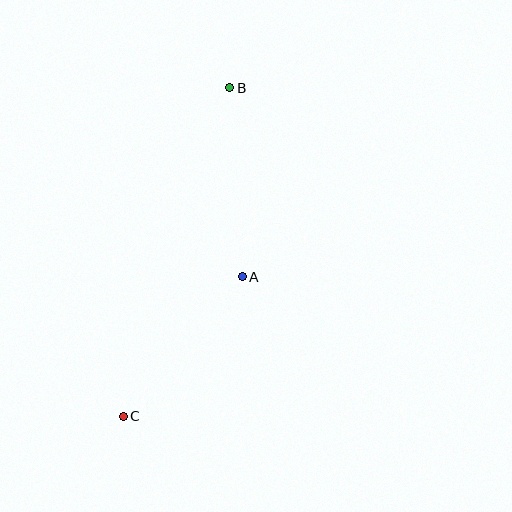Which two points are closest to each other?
Points A and C are closest to each other.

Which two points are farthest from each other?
Points B and C are farthest from each other.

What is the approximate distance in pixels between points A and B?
The distance between A and B is approximately 189 pixels.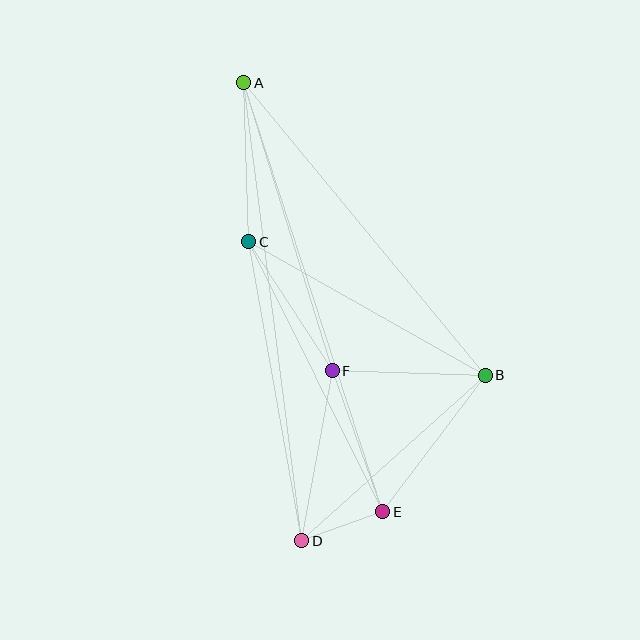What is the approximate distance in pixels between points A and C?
The distance between A and C is approximately 159 pixels.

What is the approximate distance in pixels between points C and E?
The distance between C and E is approximately 301 pixels.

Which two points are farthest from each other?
Points A and D are farthest from each other.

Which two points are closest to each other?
Points D and E are closest to each other.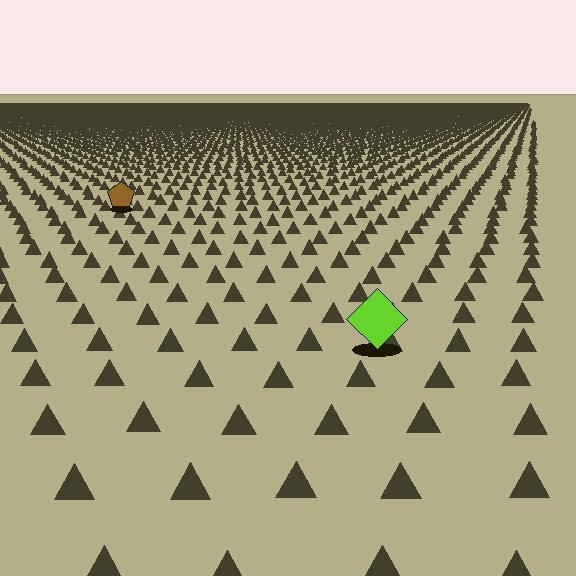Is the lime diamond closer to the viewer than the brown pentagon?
Yes. The lime diamond is closer — you can tell from the texture gradient: the ground texture is coarser near it.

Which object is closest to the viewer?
The lime diamond is closest. The texture marks near it are larger and more spread out.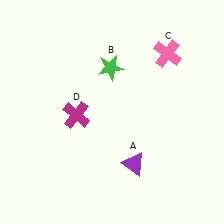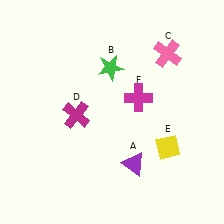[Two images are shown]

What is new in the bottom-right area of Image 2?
A yellow diamond (E) was added in the bottom-right area of Image 2.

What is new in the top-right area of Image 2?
A magenta cross (F) was added in the top-right area of Image 2.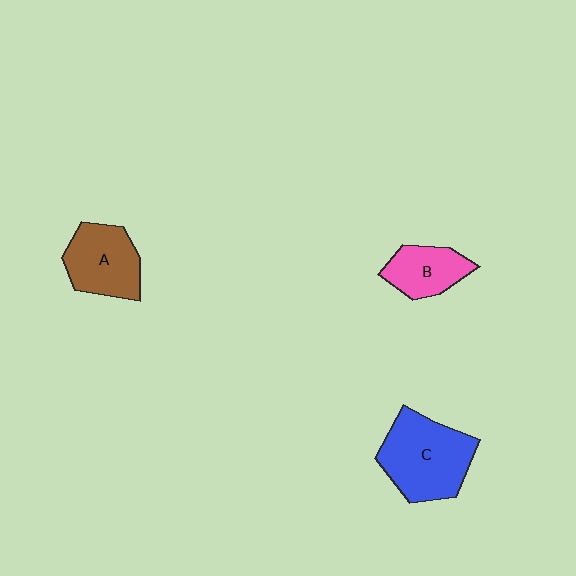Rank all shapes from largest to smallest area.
From largest to smallest: C (blue), A (brown), B (pink).